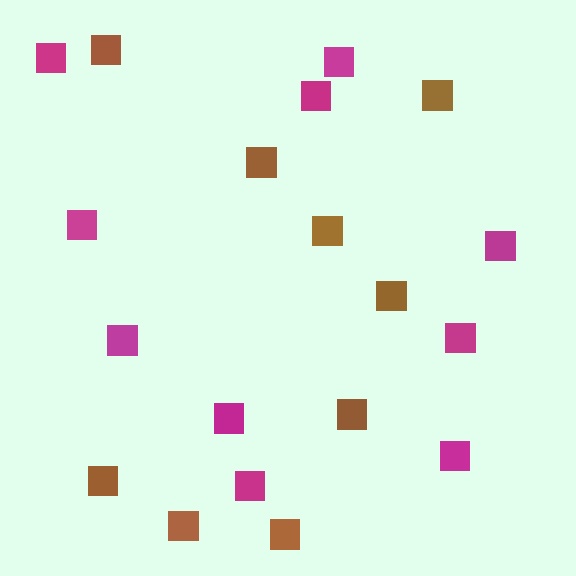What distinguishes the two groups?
There are 2 groups: one group of magenta squares (10) and one group of brown squares (9).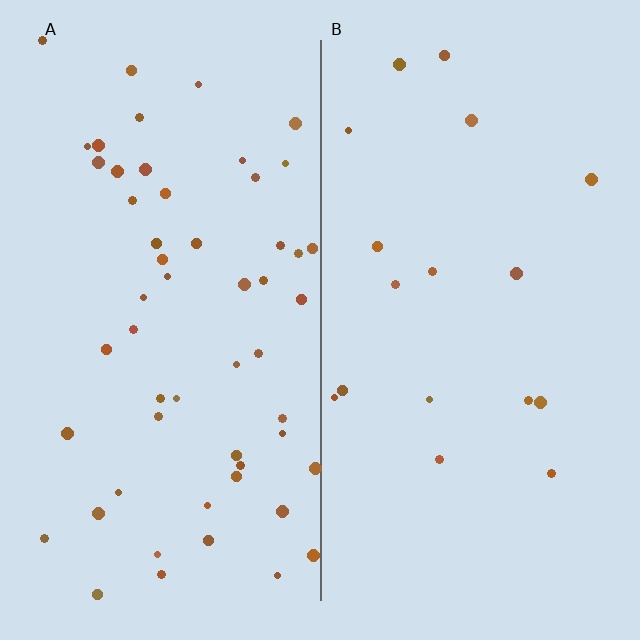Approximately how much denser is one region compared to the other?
Approximately 3.2× — region A over region B.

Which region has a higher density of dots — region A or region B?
A (the left).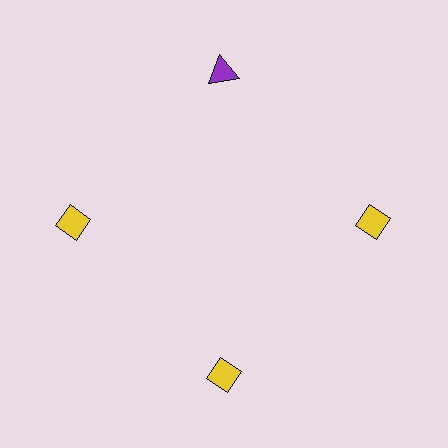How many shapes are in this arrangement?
There are 4 shapes arranged in a ring pattern.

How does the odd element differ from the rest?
It differs in both color (purple instead of yellow) and shape (triangle instead of diamond).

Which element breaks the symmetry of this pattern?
The purple triangle at roughly the 12 o'clock position breaks the symmetry. All other shapes are yellow diamonds.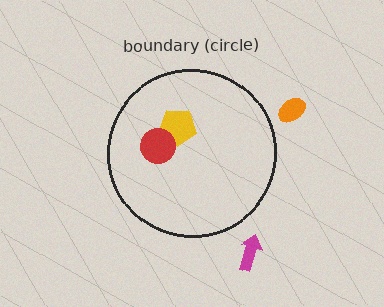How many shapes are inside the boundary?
2 inside, 2 outside.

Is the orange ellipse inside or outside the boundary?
Outside.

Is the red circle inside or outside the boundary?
Inside.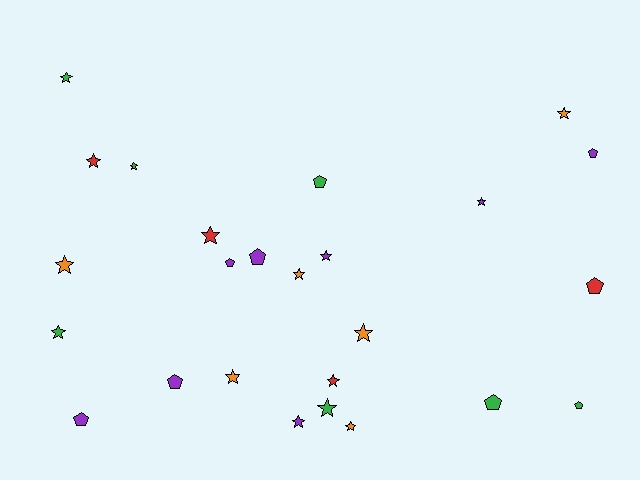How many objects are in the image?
There are 25 objects.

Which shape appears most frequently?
Star, with 16 objects.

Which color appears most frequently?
Purple, with 8 objects.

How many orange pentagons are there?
There are no orange pentagons.